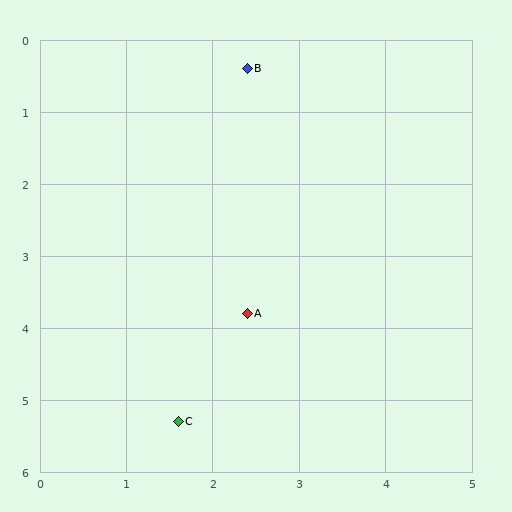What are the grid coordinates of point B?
Point B is at approximately (2.4, 0.4).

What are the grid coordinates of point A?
Point A is at approximately (2.4, 3.8).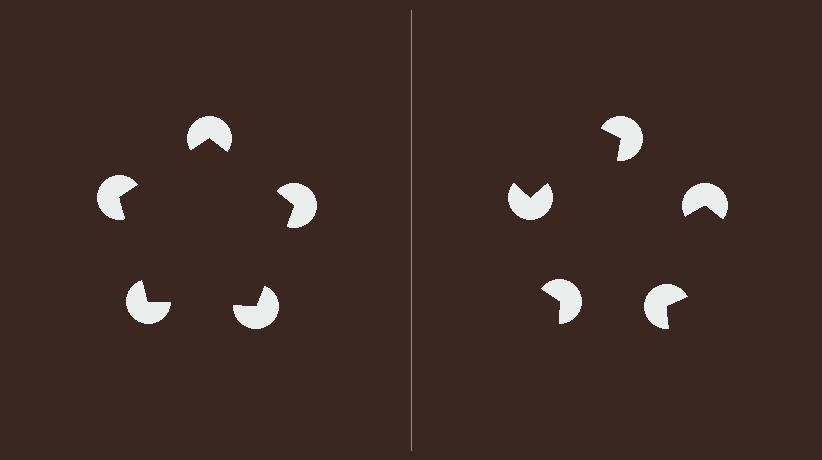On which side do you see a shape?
An illusory pentagon appears on the left side. On the right side the wedge cuts are rotated, so no coherent shape forms.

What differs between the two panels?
The pac-man discs are positioned identically on both sides; only the wedge orientations differ. On the left they align to a pentagon; on the right they are misaligned.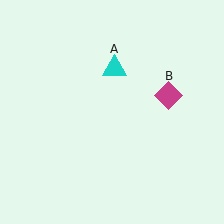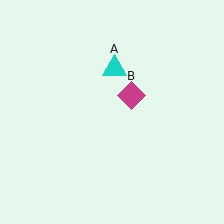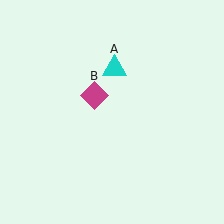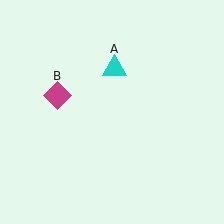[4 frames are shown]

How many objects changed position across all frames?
1 object changed position: magenta diamond (object B).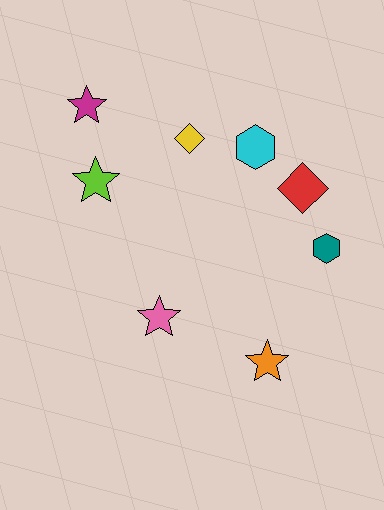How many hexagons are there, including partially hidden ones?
There are 2 hexagons.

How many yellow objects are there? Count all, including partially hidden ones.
There is 1 yellow object.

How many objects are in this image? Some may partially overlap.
There are 8 objects.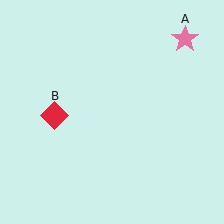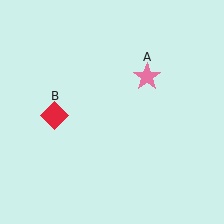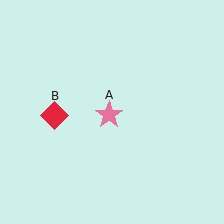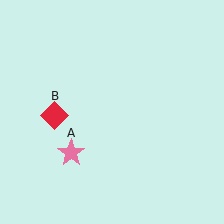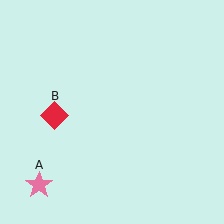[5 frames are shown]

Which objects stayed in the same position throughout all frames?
Red diamond (object B) remained stationary.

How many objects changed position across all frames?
1 object changed position: pink star (object A).